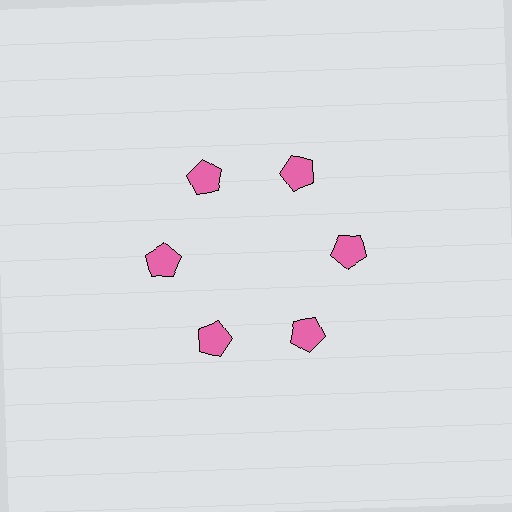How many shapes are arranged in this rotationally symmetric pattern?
There are 6 shapes, arranged in 6 groups of 1.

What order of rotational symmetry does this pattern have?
This pattern has 6-fold rotational symmetry.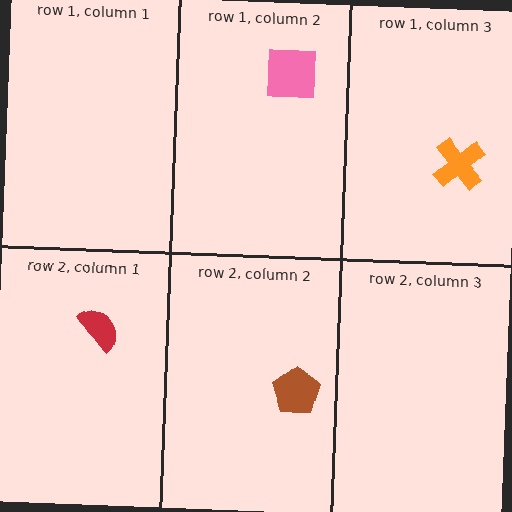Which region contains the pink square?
The row 1, column 2 region.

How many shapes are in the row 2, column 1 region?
1.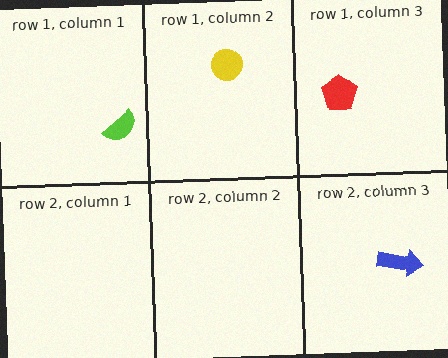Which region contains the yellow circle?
The row 1, column 2 region.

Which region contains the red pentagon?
The row 1, column 3 region.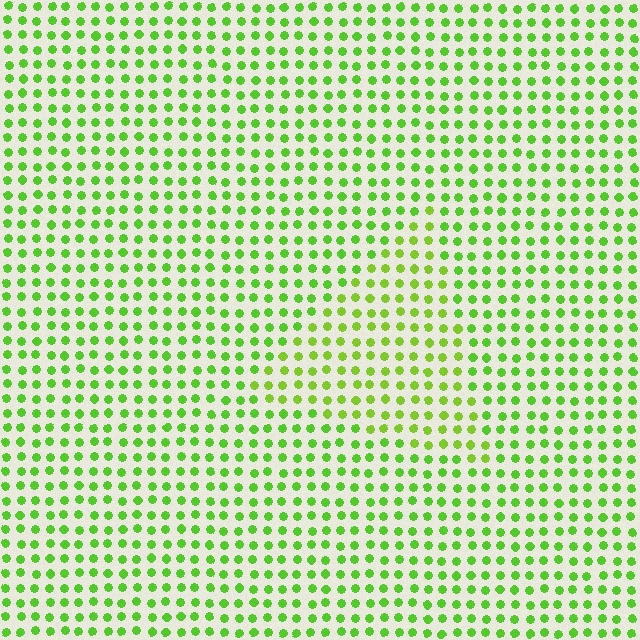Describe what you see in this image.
The image is filled with small lime elements in a uniform arrangement. A triangle-shaped region is visible where the elements are tinted to a slightly different hue, forming a subtle color boundary.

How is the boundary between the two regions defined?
The boundary is defined purely by a slight shift in hue (about 17 degrees). Spacing, size, and orientation are identical on both sides.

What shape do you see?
I see a triangle.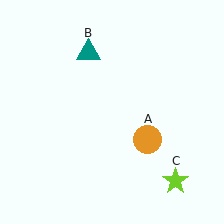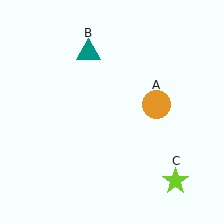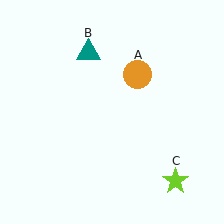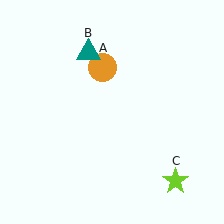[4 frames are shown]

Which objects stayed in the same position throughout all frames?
Teal triangle (object B) and lime star (object C) remained stationary.